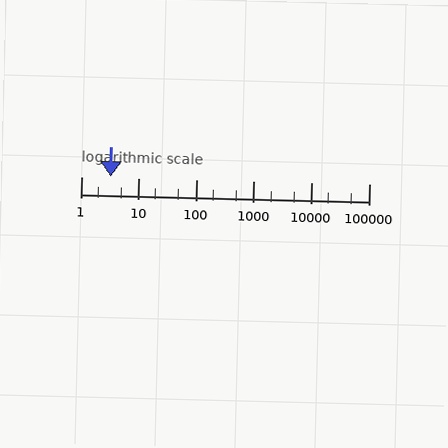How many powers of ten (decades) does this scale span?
The scale spans 5 decades, from 1 to 100000.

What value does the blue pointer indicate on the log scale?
The pointer indicates approximately 3.3.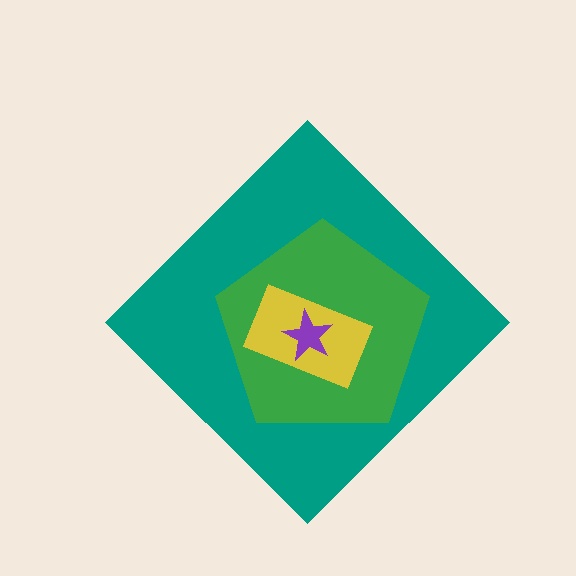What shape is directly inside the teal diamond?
The green pentagon.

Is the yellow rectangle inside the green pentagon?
Yes.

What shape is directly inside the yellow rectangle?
The purple star.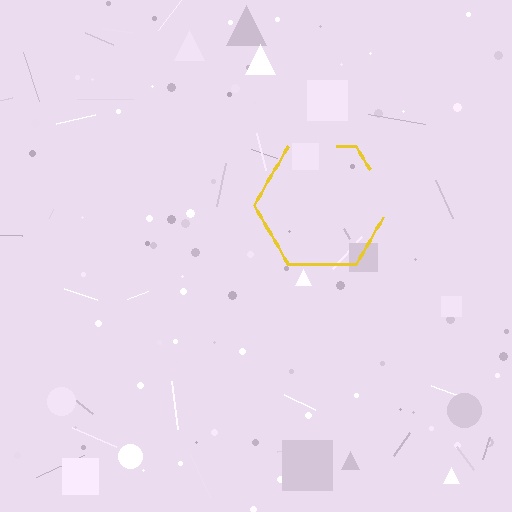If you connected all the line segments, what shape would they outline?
They would outline a hexagon.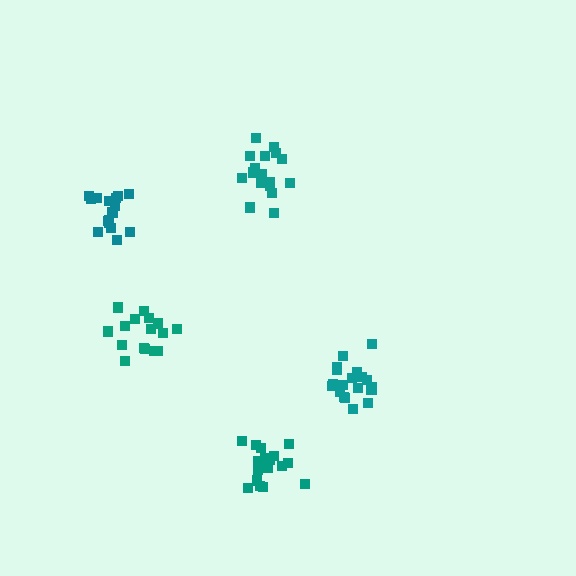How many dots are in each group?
Group 1: 17 dots, Group 2: 16 dots, Group 3: 19 dots, Group 4: 18 dots, Group 5: 18 dots (88 total).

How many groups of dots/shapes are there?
There are 5 groups.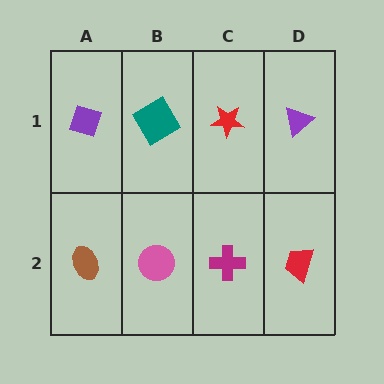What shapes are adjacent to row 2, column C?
A red star (row 1, column C), a pink circle (row 2, column B), a red trapezoid (row 2, column D).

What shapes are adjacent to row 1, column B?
A pink circle (row 2, column B), a purple diamond (row 1, column A), a red star (row 1, column C).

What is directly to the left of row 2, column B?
A brown ellipse.